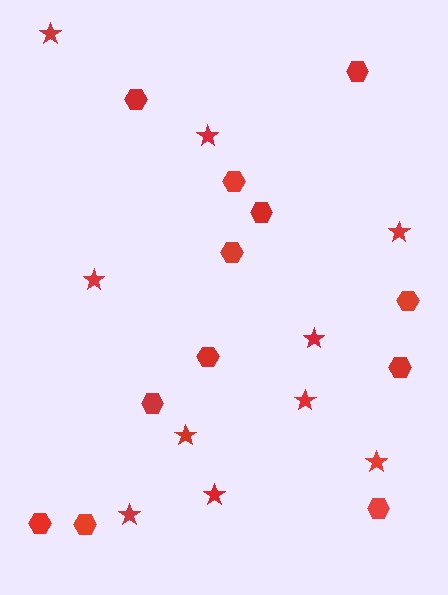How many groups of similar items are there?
There are 2 groups: one group of stars (10) and one group of hexagons (12).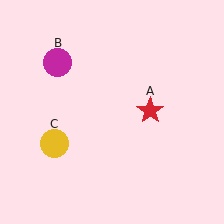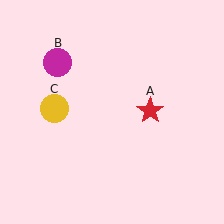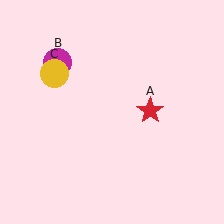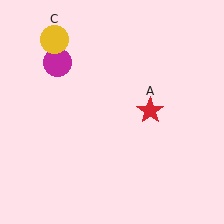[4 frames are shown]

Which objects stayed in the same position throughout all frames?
Red star (object A) and magenta circle (object B) remained stationary.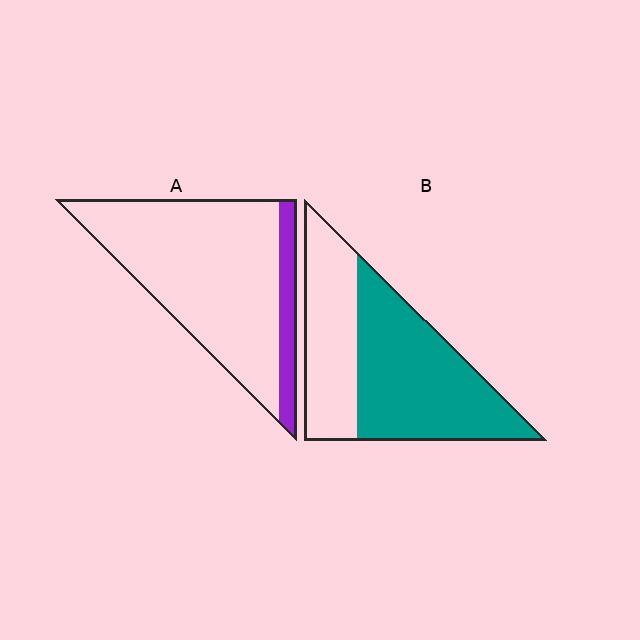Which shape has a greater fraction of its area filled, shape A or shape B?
Shape B.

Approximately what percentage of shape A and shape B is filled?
A is approximately 15% and B is approximately 60%.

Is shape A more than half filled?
No.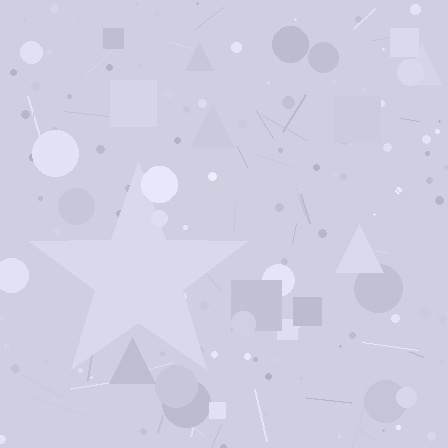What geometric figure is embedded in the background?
A star is embedded in the background.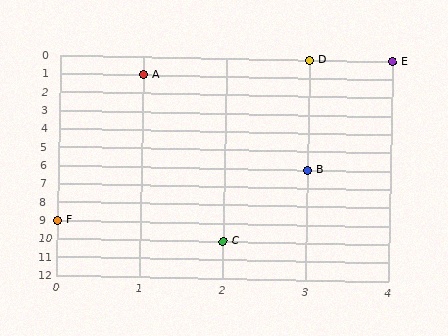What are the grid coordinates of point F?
Point F is at grid coordinates (0, 9).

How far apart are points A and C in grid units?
Points A and C are 1 column and 9 rows apart (about 9.1 grid units diagonally).